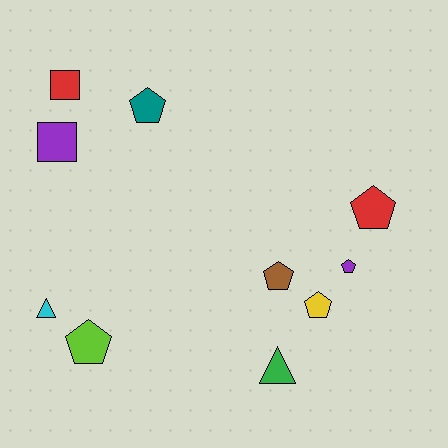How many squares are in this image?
There are 2 squares.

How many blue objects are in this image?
There are no blue objects.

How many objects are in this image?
There are 10 objects.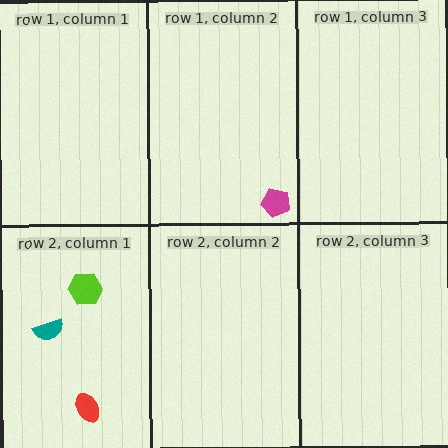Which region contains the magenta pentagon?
The row 1, column 2 region.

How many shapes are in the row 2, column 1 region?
3.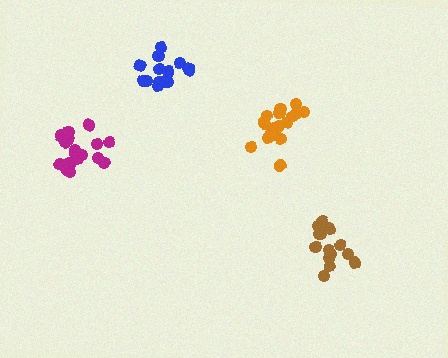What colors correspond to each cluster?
The clusters are colored: blue, magenta, brown, orange.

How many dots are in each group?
Group 1: 15 dots, Group 2: 19 dots, Group 3: 17 dots, Group 4: 21 dots (72 total).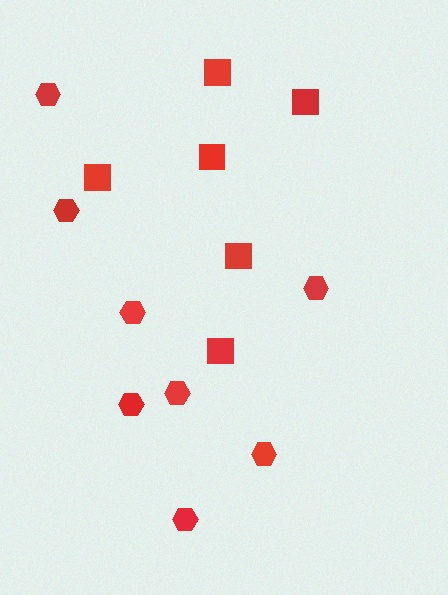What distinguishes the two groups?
There are 2 groups: one group of squares (6) and one group of hexagons (8).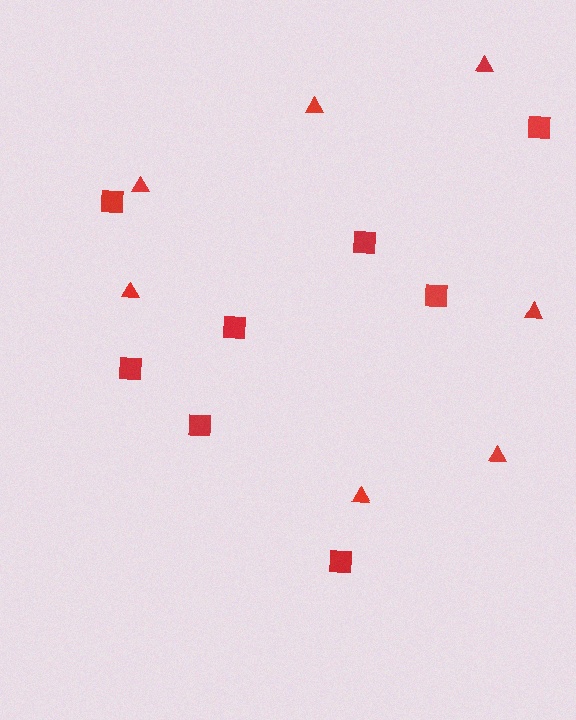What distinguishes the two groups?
There are 2 groups: one group of squares (8) and one group of triangles (7).